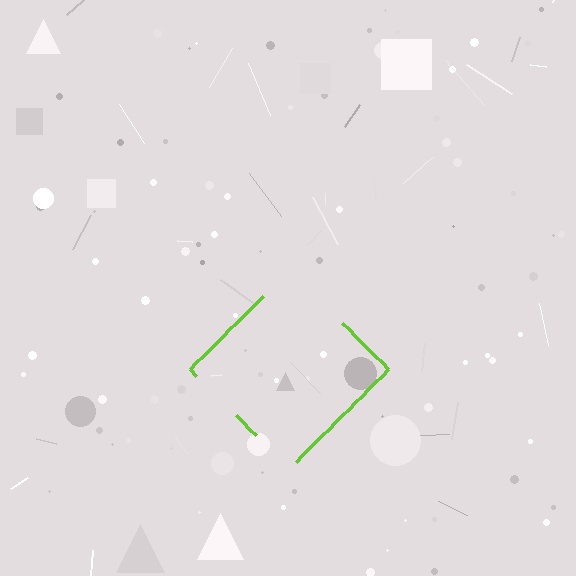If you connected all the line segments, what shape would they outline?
They would outline a diamond.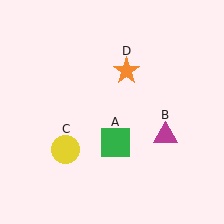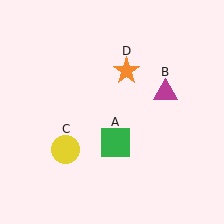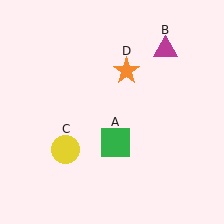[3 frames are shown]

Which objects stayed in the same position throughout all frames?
Green square (object A) and yellow circle (object C) and orange star (object D) remained stationary.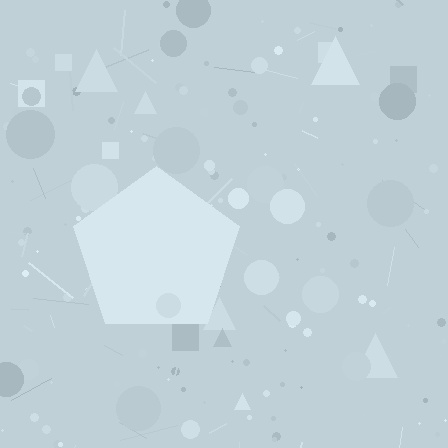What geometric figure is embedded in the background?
A pentagon is embedded in the background.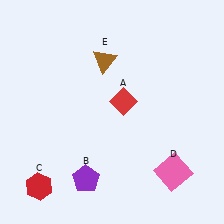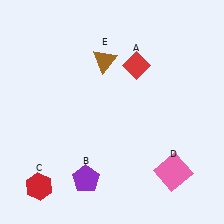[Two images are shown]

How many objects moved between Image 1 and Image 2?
1 object moved between the two images.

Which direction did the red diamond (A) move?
The red diamond (A) moved up.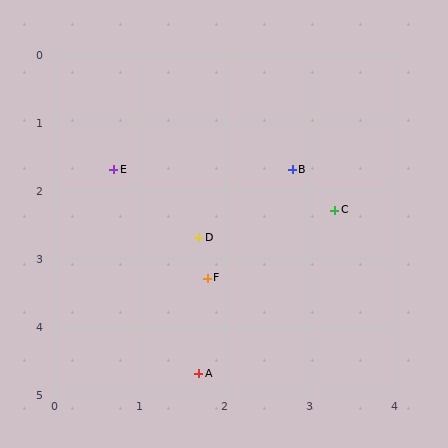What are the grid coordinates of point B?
Point B is at approximately (2.8, 1.7).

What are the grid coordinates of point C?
Point C is at approximately (3.3, 2.3).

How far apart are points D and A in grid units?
Points D and A are about 2.0 grid units apart.